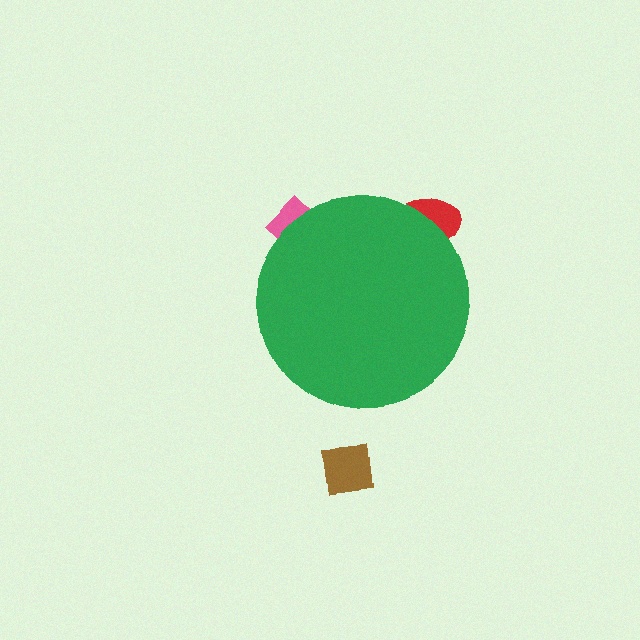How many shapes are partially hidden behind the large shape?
2 shapes are partially hidden.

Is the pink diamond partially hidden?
Yes, the pink diamond is partially hidden behind the green circle.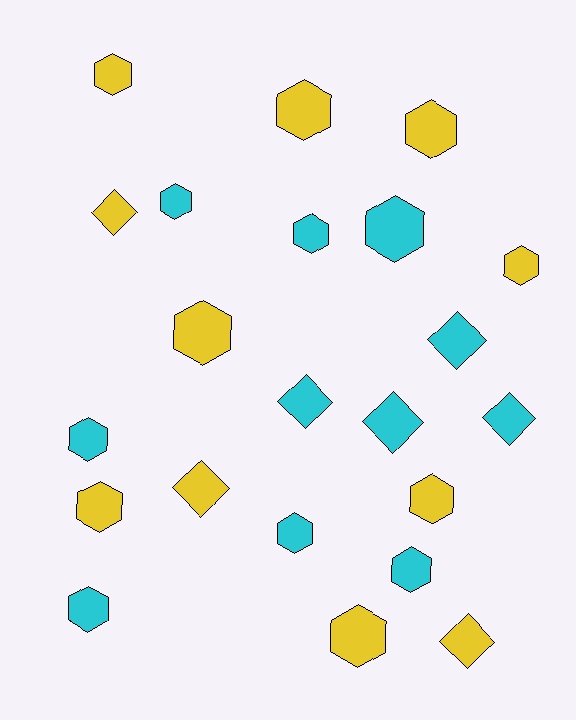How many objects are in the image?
There are 22 objects.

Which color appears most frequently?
Yellow, with 11 objects.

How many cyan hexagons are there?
There are 7 cyan hexagons.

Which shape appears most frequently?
Hexagon, with 15 objects.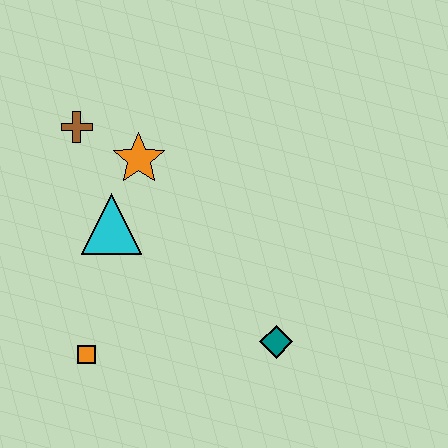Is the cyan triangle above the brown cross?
No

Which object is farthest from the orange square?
The brown cross is farthest from the orange square.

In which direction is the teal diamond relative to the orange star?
The teal diamond is below the orange star.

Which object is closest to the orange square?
The cyan triangle is closest to the orange square.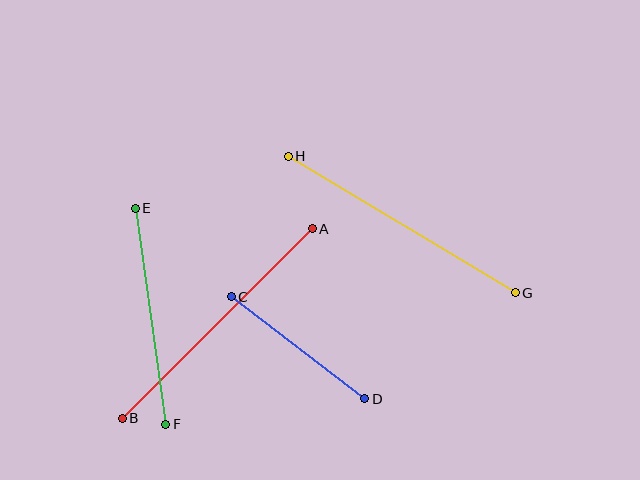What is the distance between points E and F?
The distance is approximately 218 pixels.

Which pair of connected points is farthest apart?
Points A and B are farthest apart.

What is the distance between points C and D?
The distance is approximately 168 pixels.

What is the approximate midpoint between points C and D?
The midpoint is at approximately (298, 348) pixels.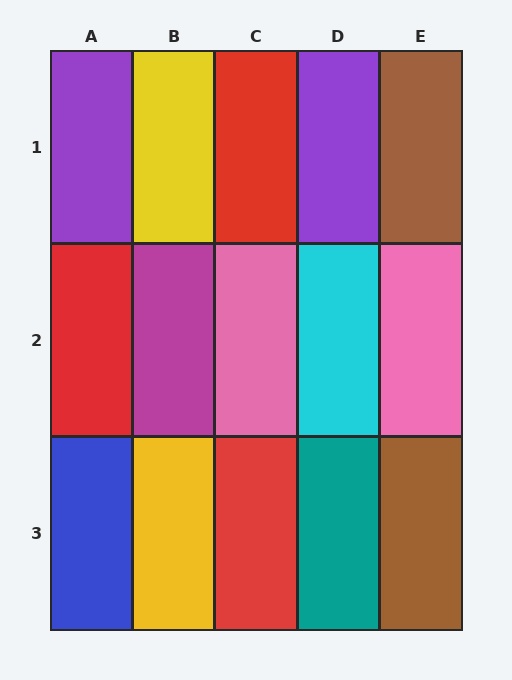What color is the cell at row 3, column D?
Teal.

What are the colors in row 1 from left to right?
Purple, yellow, red, purple, brown.